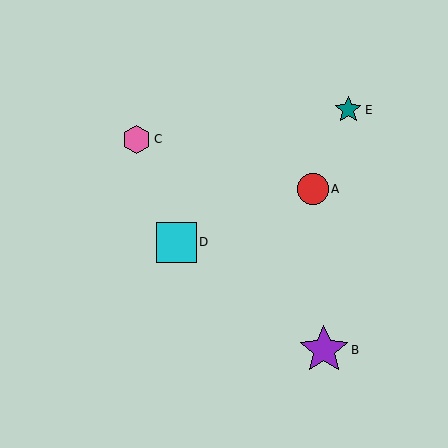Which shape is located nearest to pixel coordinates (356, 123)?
The teal star (labeled E) at (348, 110) is nearest to that location.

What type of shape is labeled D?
Shape D is a cyan square.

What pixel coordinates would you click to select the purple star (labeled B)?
Click at (324, 350) to select the purple star B.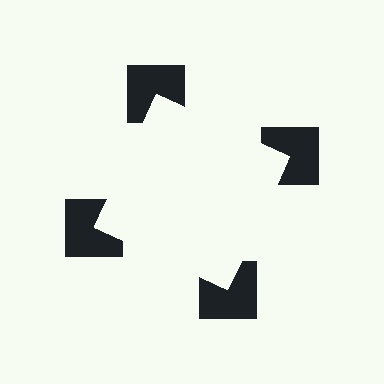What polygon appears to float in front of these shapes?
An illusory square — its edges are inferred from the aligned wedge cuts in the notched squares, not physically drawn.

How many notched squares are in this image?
There are 4 — one at each vertex of the illusory square.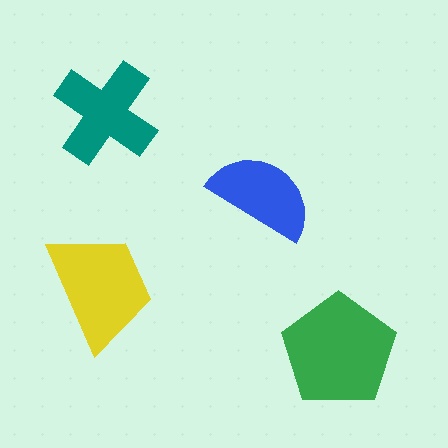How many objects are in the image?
There are 4 objects in the image.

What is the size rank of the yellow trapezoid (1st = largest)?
2nd.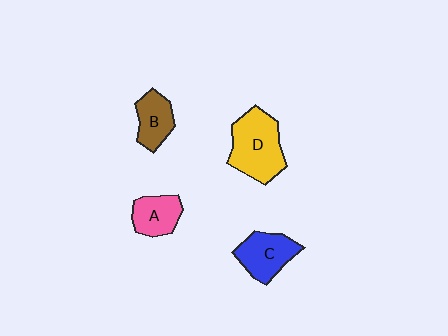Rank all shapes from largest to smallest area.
From largest to smallest: D (yellow), C (blue), A (pink), B (brown).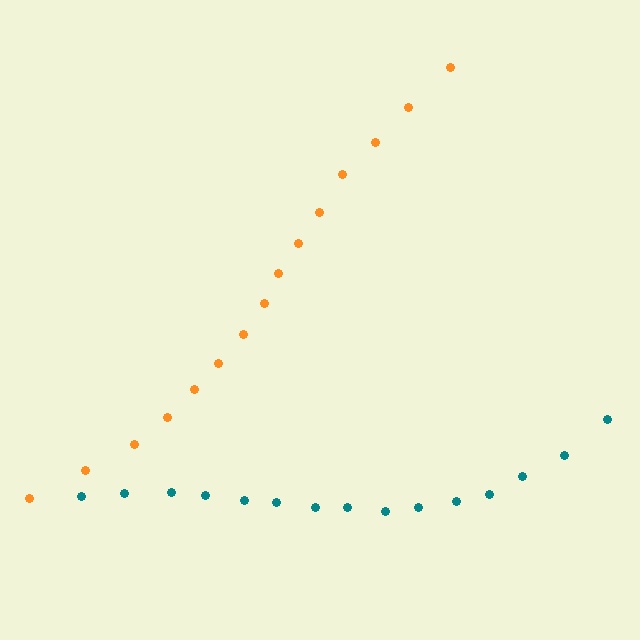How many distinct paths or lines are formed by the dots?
There are 2 distinct paths.